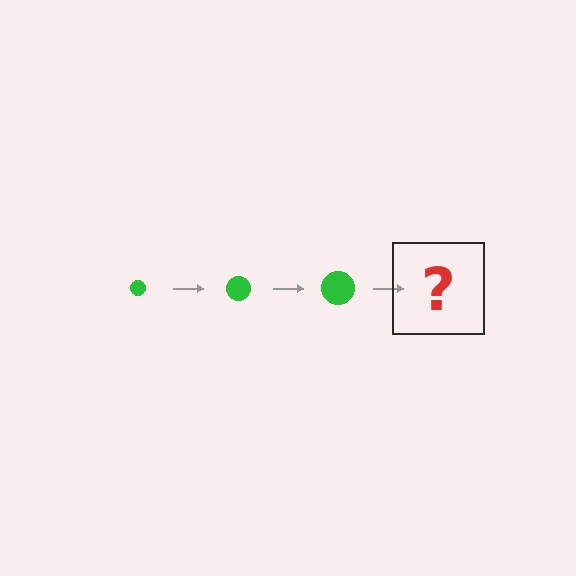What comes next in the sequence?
The next element should be a green circle, larger than the previous one.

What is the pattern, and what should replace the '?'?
The pattern is that the circle gets progressively larger each step. The '?' should be a green circle, larger than the previous one.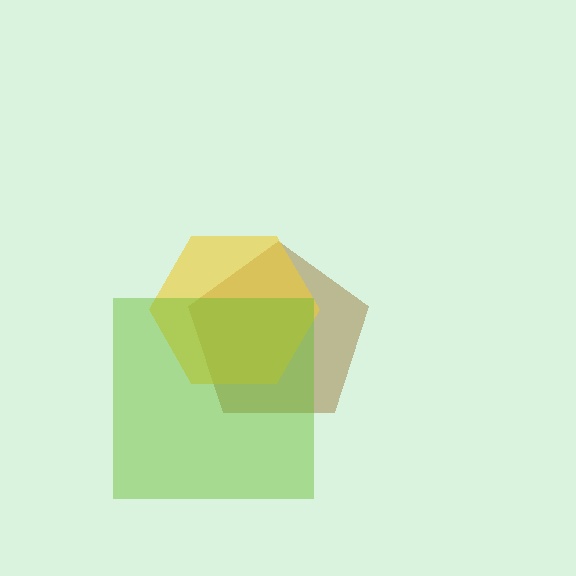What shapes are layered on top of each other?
The layered shapes are: a brown pentagon, a yellow hexagon, a lime square.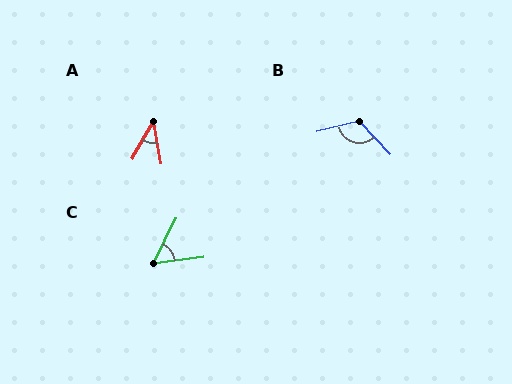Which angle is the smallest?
A, at approximately 39 degrees.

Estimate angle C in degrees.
Approximately 57 degrees.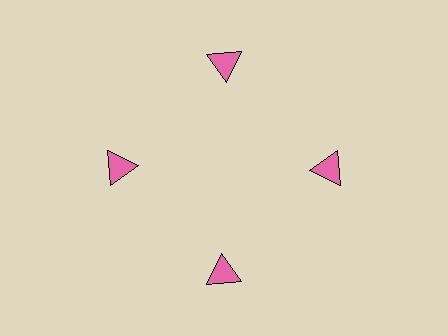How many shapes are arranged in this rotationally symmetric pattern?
There are 4 shapes, arranged in 4 groups of 1.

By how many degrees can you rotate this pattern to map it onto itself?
The pattern maps onto itself every 90 degrees of rotation.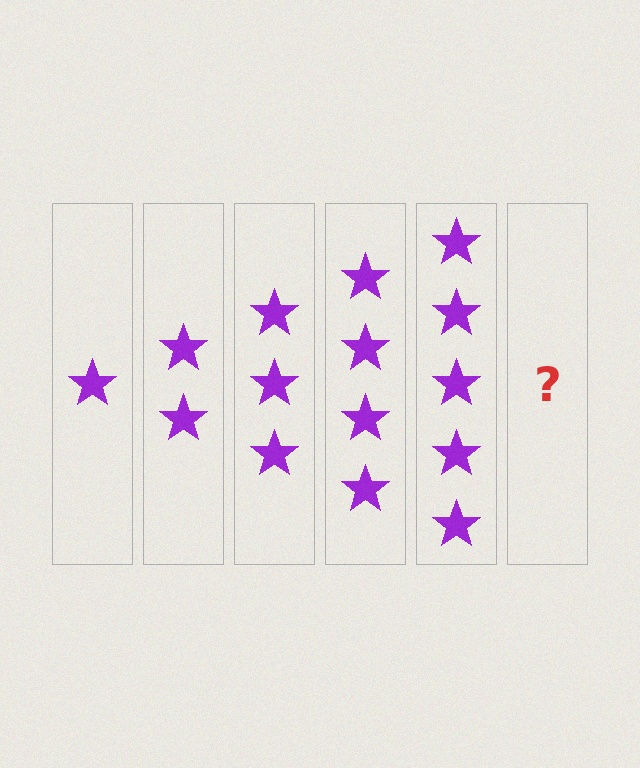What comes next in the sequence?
The next element should be 6 stars.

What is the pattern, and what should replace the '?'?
The pattern is that each step adds one more star. The '?' should be 6 stars.